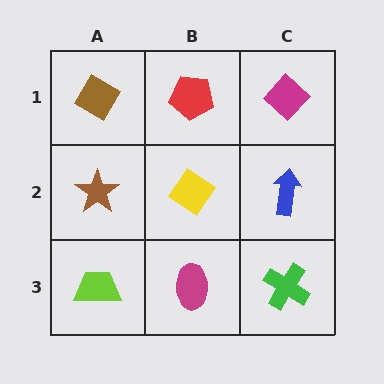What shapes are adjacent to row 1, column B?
A yellow diamond (row 2, column B), a brown diamond (row 1, column A), a magenta diamond (row 1, column C).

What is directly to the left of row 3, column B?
A lime trapezoid.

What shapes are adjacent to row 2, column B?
A red pentagon (row 1, column B), a magenta ellipse (row 3, column B), a brown star (row 2, column A), a blue arrow (row 2, column C).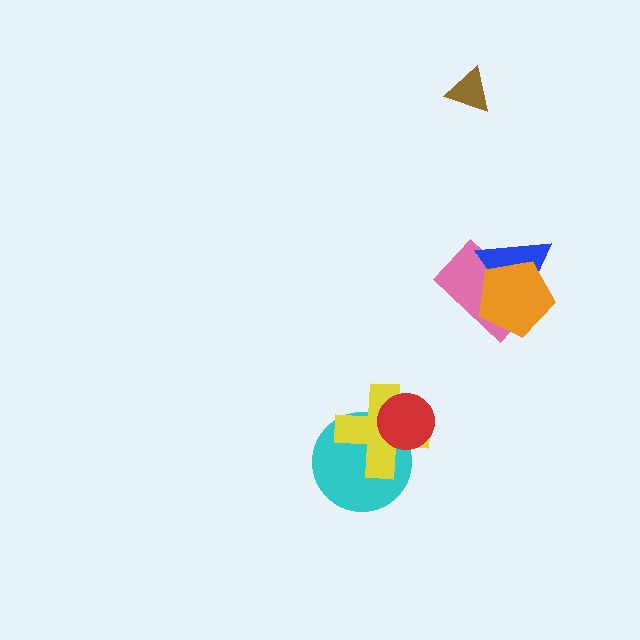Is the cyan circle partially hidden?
Yes, it is partially covered by another shape.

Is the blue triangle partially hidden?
Yes, it is partially covered by another shape.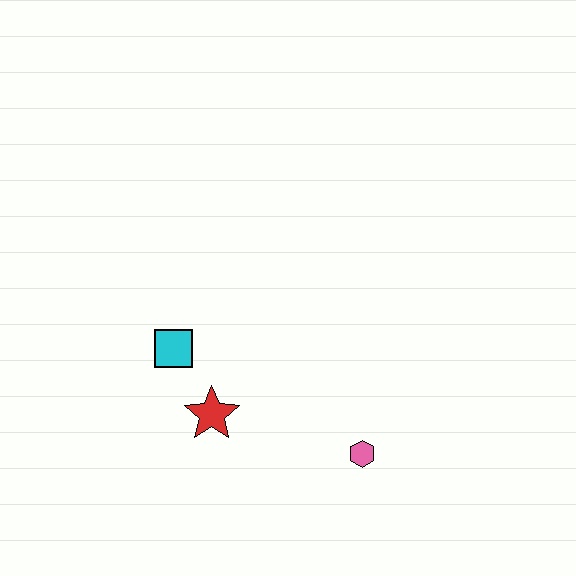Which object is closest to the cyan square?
The red star is closest to the cyan square.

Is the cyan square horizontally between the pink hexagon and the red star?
No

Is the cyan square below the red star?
No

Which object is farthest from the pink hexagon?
The cyan square is farthest from the pink hexagon.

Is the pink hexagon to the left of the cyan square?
No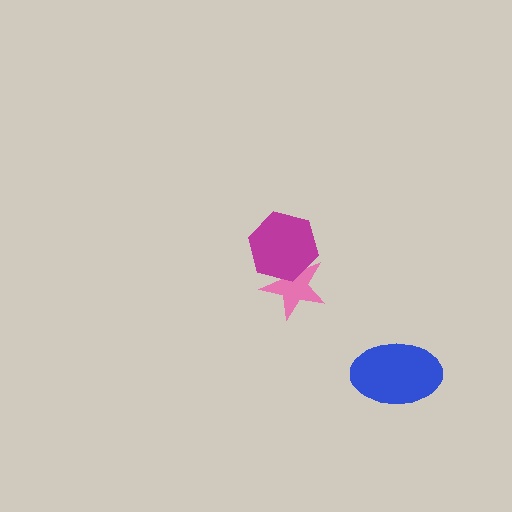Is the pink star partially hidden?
Yes, it is partially covered by another shape.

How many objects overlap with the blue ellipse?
0 objects overlap with the blue ellipse.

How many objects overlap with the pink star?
1 object overlaps with the pink star.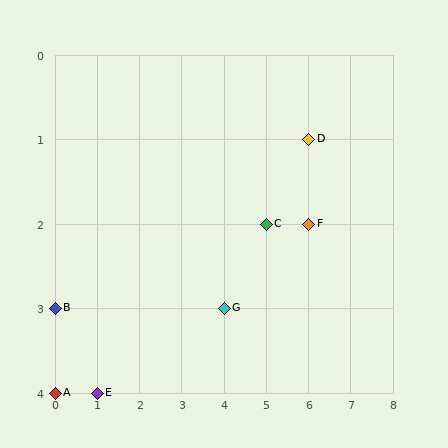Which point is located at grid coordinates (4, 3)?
Point G is at (4, 3).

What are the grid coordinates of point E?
Point E is at grid coordinates (1, 4).